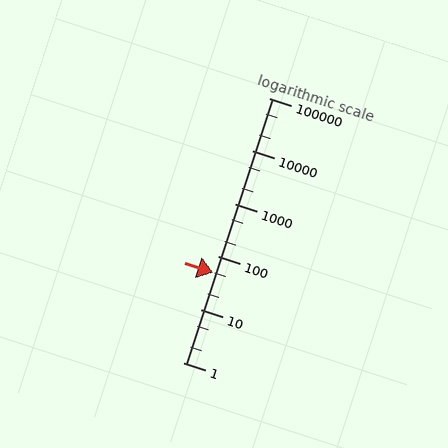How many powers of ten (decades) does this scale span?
The scale spans 5 decades, from 1 to 100000.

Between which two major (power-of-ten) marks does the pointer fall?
The pointer is between 10 and 100.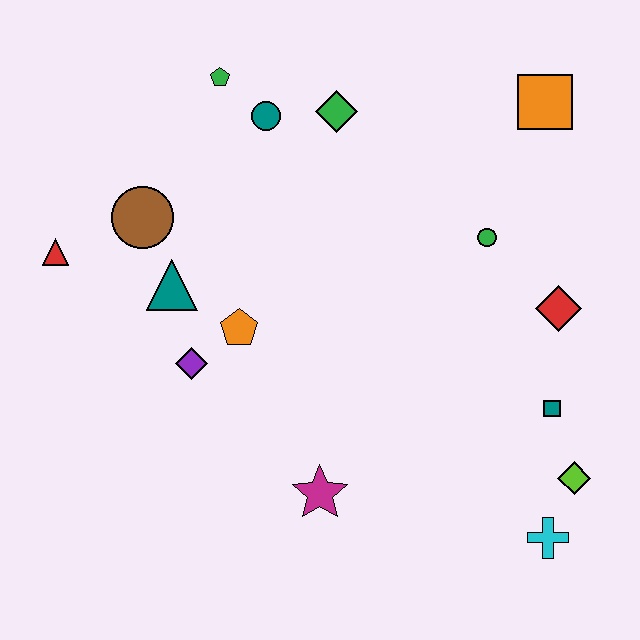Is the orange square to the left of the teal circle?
No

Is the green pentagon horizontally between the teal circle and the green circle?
No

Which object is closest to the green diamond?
The teal circle is closest to the green diamond.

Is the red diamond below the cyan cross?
No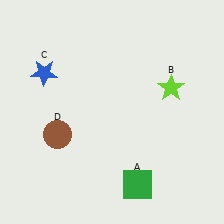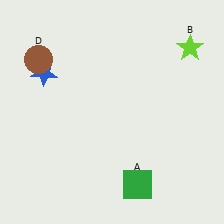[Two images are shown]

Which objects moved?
The objects that moved are: the lime star (B), the brown circle (D).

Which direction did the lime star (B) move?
The lime star (B) moved up.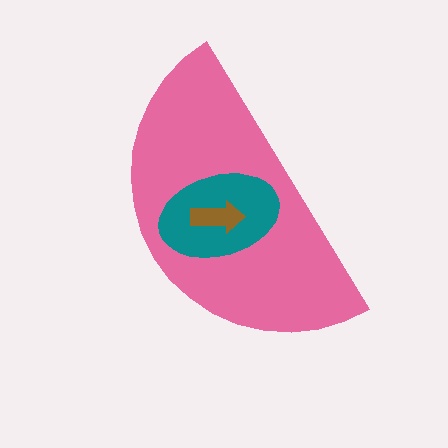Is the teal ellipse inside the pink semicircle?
Yes.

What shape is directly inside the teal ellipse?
The brown arrow.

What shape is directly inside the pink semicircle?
The teal ellipse.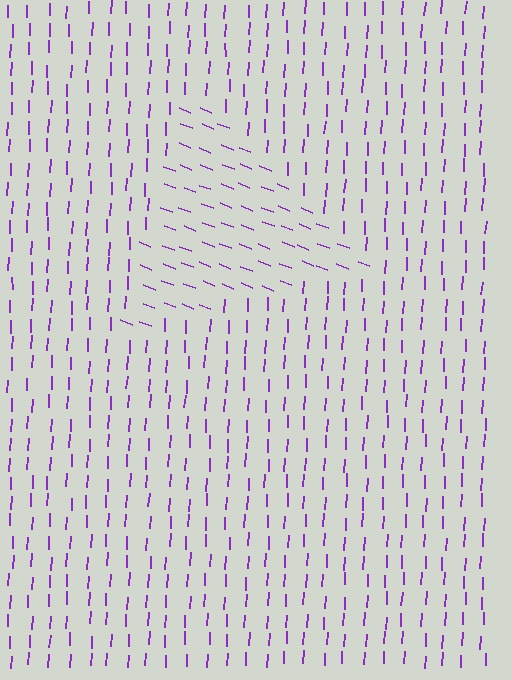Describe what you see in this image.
The image is filled with small purple line segments. A triangle region in the image has lines oriented differently from the surrounding lines, creating a visible texture boundary.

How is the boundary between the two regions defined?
The boundary is defined purely by a change in line orientation (approximately 72 degrees difference). All lines are the same color and thickness.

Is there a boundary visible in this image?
Yes, there is a texture boundary formed by a change in line orientation.